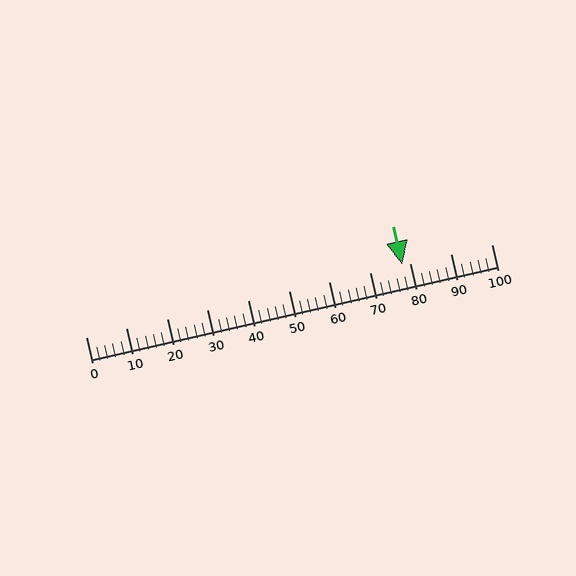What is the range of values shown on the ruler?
The ruler shows values from 0 to 100.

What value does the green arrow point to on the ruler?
The green arrow points to approximately 78.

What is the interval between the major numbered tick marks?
The major tick marks are spaced 10 units apart.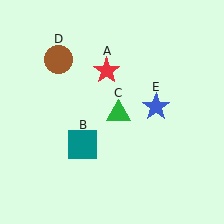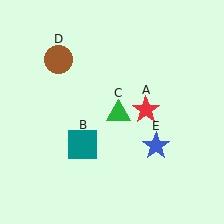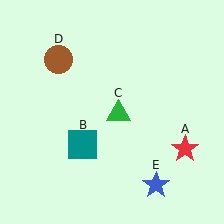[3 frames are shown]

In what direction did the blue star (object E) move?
The blue star (object E) moved down.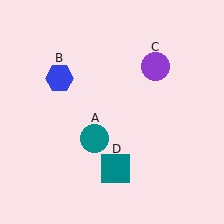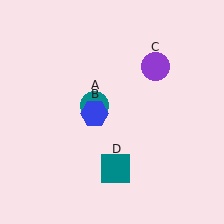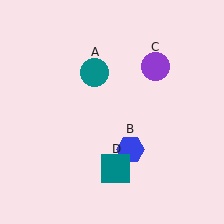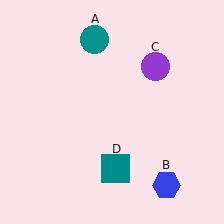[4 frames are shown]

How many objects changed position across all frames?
2 objects changed position: teal circle (object A), blue hexagon (object B).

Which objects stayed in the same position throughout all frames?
Purple circle (object C) and teal square (object D) remained stationary.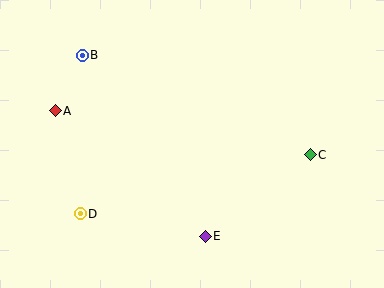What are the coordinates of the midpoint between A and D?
The midpoint between A and D is at (68, 162).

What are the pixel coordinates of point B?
Point B is at (82, 55).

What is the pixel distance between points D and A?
The distance between D and A is 106 pixels.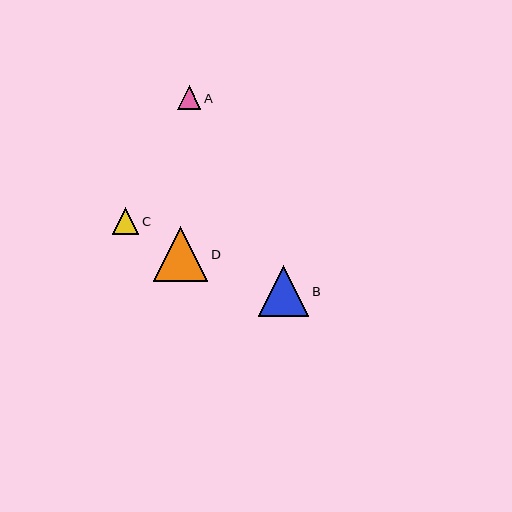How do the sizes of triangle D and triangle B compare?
Triangle D and triangle B are approximately the same size.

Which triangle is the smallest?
Triangle A is the smallest with a size of approximately 23 pixels.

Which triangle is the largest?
Triangle D is the largest with a size of approximately 55 pixels.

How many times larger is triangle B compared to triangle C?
Triangle B is approximately 1.9 times the size of triangle C.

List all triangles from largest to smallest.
From largest to smallest: D, B, C, A.